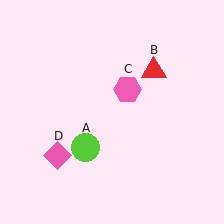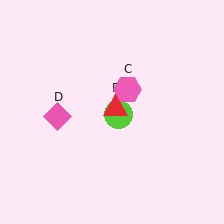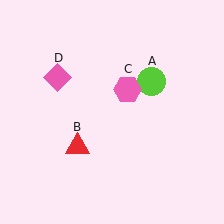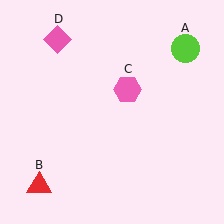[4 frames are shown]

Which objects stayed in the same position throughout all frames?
Pink hexagon (object C) remained stationary.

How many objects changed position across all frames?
3 objects changed position: lime circle (object A), red triangle (object B), pink diamond (object D).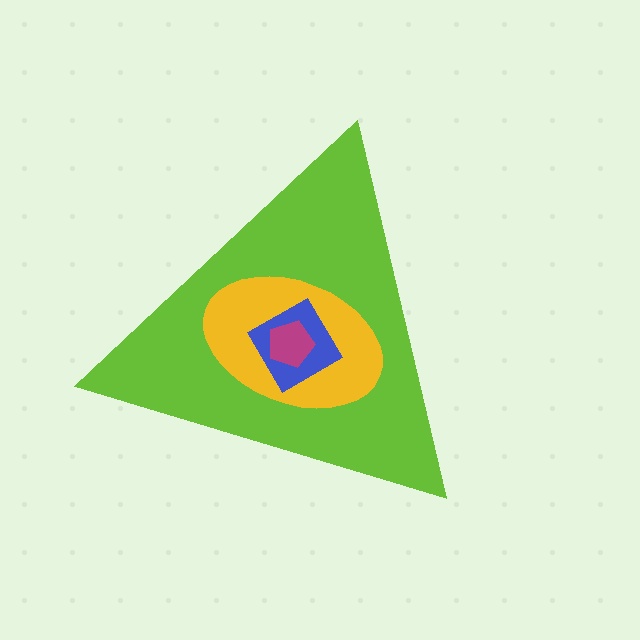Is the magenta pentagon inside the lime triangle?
Yes.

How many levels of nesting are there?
4.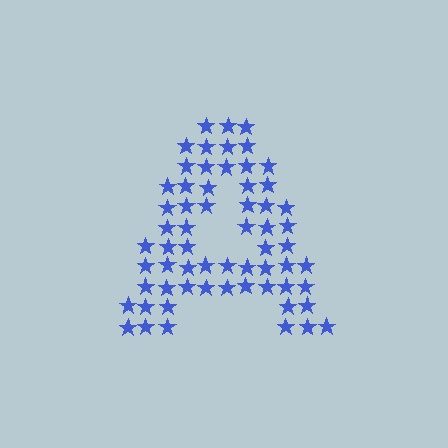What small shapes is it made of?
It is made of small stars.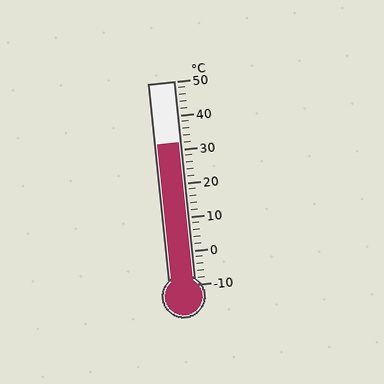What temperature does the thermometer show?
The thermometer shows approximately 32°C.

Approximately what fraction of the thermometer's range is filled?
The thermometer is filled to approximately 70% of its range.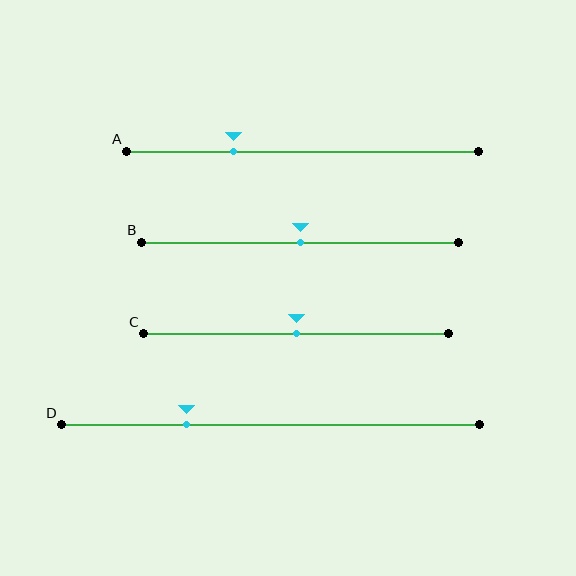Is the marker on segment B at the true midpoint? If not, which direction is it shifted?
Yes, the marker on segment B is at the true midpoint.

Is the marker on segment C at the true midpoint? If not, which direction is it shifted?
Yes, the marker on segment C is at the true midpoint.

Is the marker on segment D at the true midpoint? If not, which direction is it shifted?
No, the marker on segment D is shifted to the left by about 20% of the segment length.